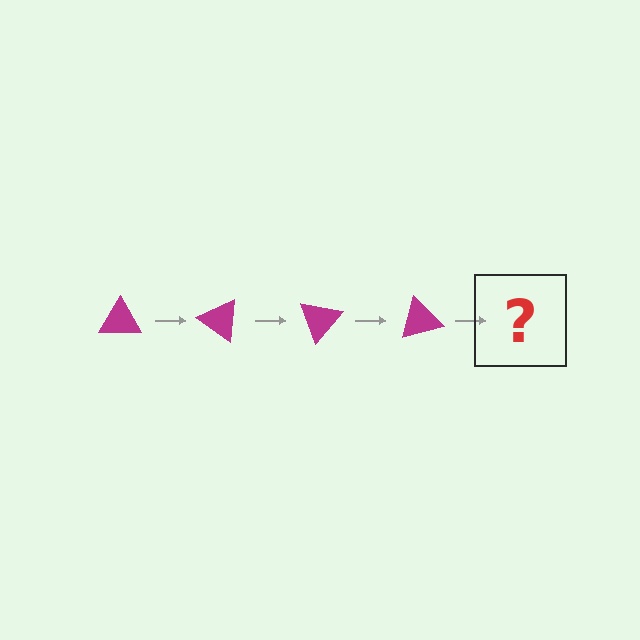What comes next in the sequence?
The next element should be a magenta triangle rotated 140 degrees.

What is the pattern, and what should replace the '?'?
The pattern is that the triangle rotates 35 degrees each step. The '?' should be a magenta triangle rotated 140 degrees.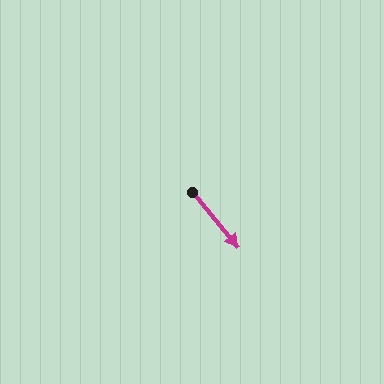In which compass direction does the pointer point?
Southeast.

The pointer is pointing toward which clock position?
Roughly 5 o'clock.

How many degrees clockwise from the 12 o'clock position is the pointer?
Approximately 140 degrees.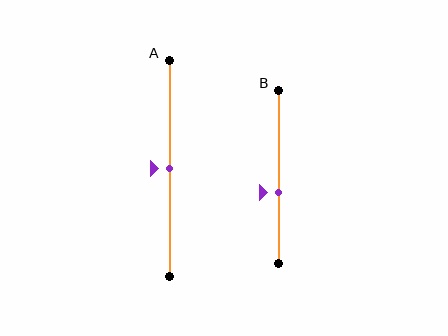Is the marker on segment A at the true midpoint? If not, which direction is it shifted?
Yes, the marker on segment A is at the true midpoint.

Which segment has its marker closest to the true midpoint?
Segment A has its marker closest to the true midpoint.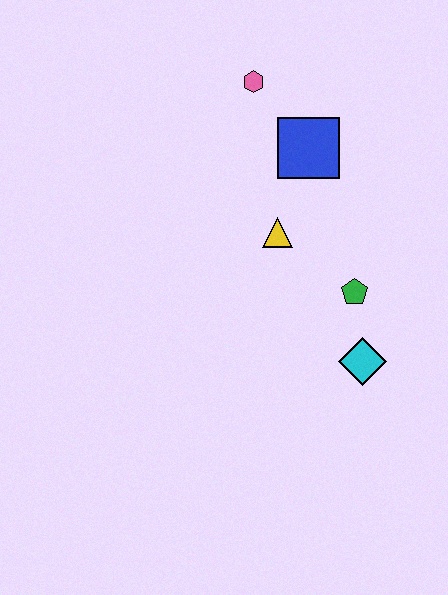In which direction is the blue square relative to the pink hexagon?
The blue square is below the pink hexagon.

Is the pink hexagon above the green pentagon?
Yes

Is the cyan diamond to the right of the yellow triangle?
Yes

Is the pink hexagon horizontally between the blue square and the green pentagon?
No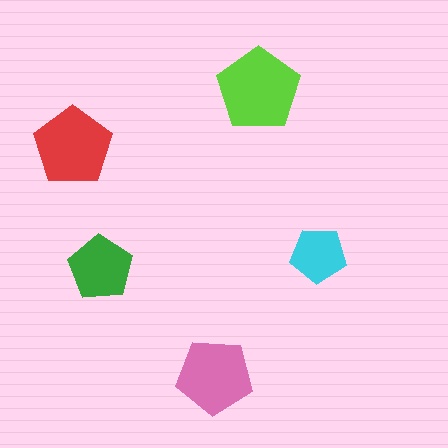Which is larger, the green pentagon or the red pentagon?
The red one.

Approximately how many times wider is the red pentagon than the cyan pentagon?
About 1.5 times wider.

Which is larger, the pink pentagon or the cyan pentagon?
The pink one.